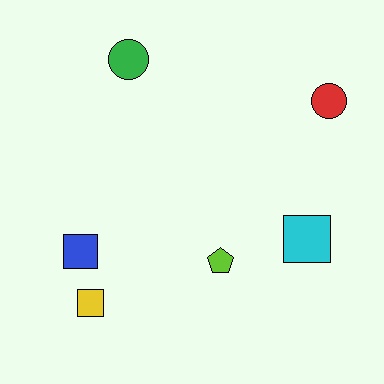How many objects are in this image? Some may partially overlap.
There are 6 objects.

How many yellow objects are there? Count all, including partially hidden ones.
There is 1 yellow object.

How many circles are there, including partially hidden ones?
There are 2 circles.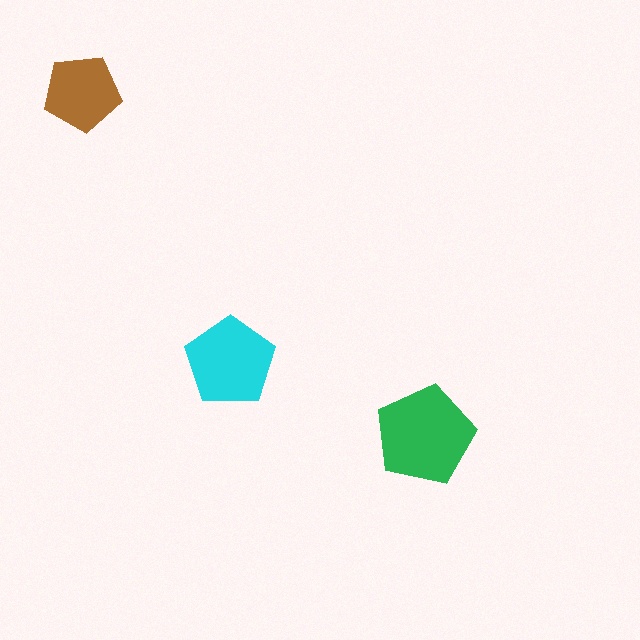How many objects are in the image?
There are 3 objects in the image.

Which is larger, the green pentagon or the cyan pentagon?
The green one.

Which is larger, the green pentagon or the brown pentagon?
The green one.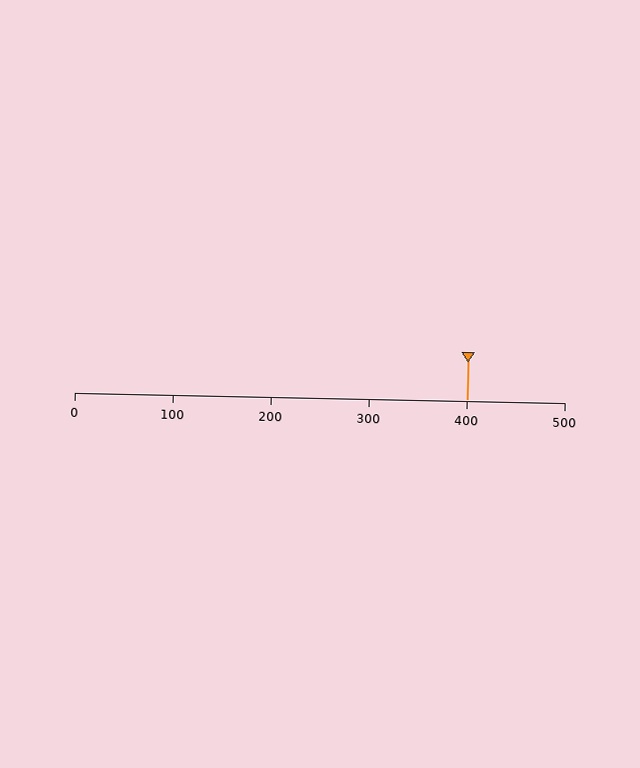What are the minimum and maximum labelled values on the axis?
The axis runs from 0 to 500.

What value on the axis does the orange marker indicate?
The marker indicates approximately 400.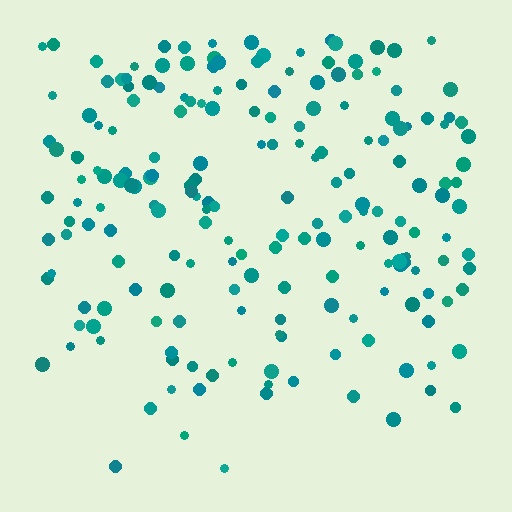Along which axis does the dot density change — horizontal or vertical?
Vertical.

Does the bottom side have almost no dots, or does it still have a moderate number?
Still a moderate number, just noticeably fewer than the top.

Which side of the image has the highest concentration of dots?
The top.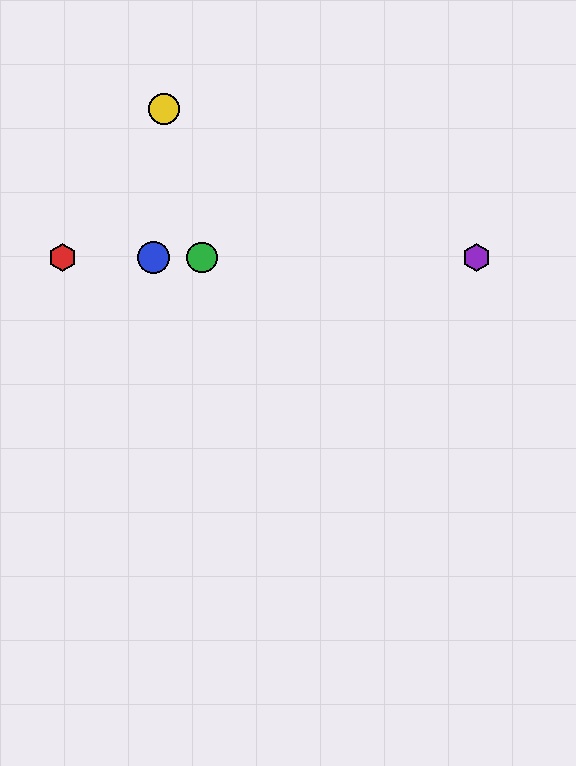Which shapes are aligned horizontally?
The red hexagon, the blue circle, the green circle, the purple hexagon are aligned horizontally.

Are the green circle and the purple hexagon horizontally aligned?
Yes, both are at y≈258.